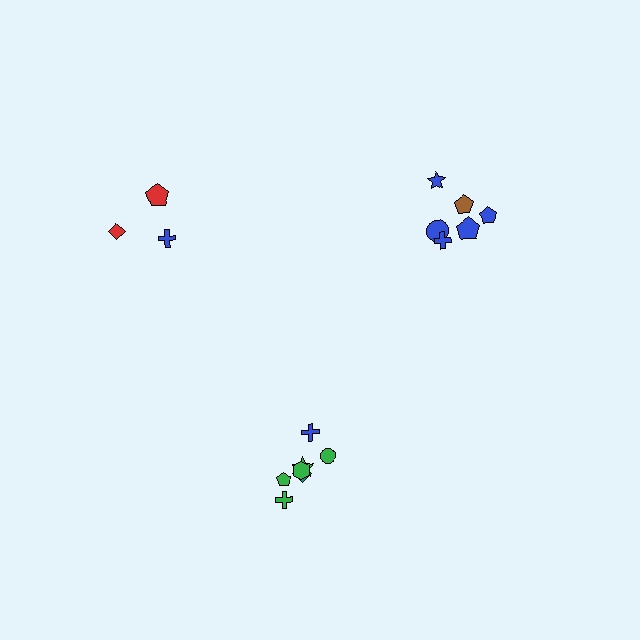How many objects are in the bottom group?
There are 7 objects.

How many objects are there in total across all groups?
There are 16 objects.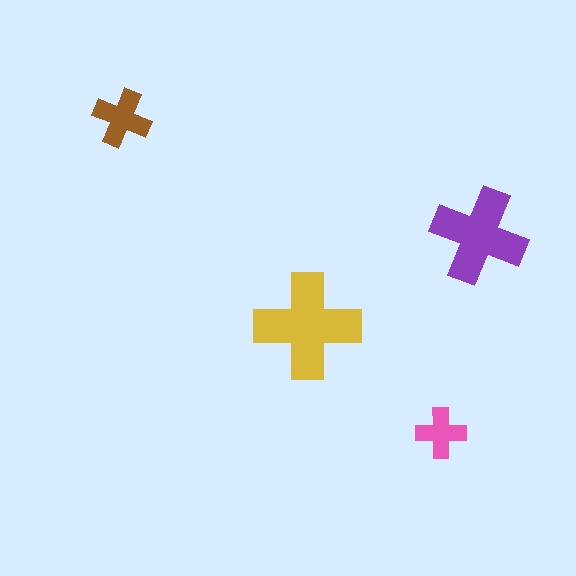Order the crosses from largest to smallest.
the yellow one, the purple one, the brown one, the pink one.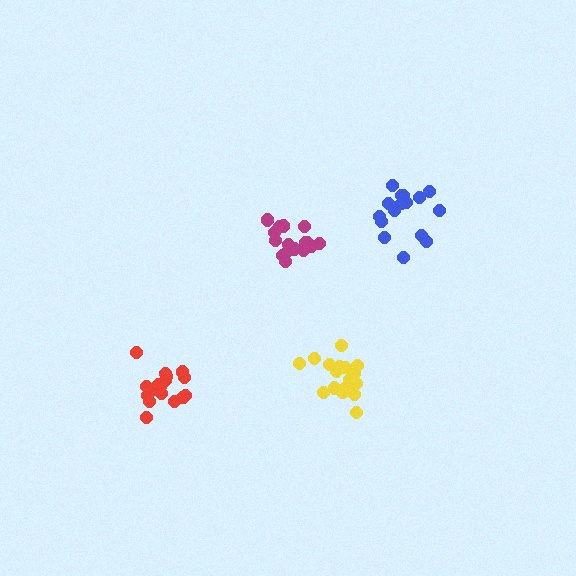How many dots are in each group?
Group 1: 17 dots, Group 2: 20 dots, Group 3: 16 dots, Group 4: 16 dots (69 total).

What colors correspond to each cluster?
The clusters are colored: red, yellow, blue, magenta.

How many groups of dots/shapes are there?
There are 4 groups.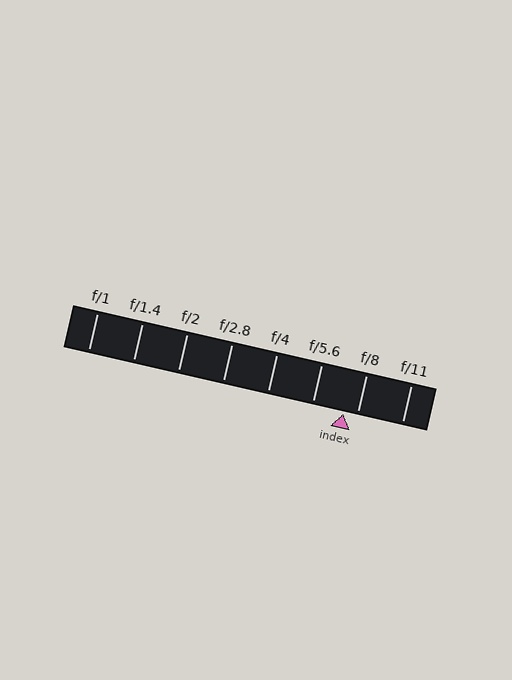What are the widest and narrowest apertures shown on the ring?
The widest aperture shown is f/1 and the narrowest is f/11.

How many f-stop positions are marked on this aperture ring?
There are 8 f-stop positions marked.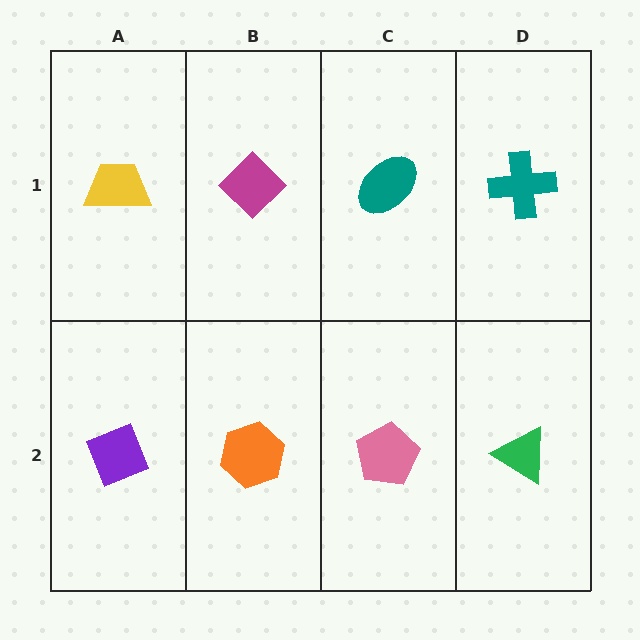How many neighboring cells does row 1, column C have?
3.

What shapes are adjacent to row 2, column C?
A teal ellipse (row 1, column C), an orange hexagon (row 2, column B), a green triangle (row 2, column D).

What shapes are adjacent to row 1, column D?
A green triangle (row 2, column D), a teal ellipse (row 1, column C).